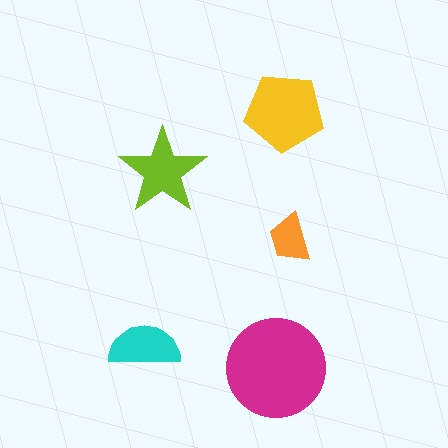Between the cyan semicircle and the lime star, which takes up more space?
The lime star.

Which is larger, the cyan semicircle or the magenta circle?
The magenta circle.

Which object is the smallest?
The orange trapezoid.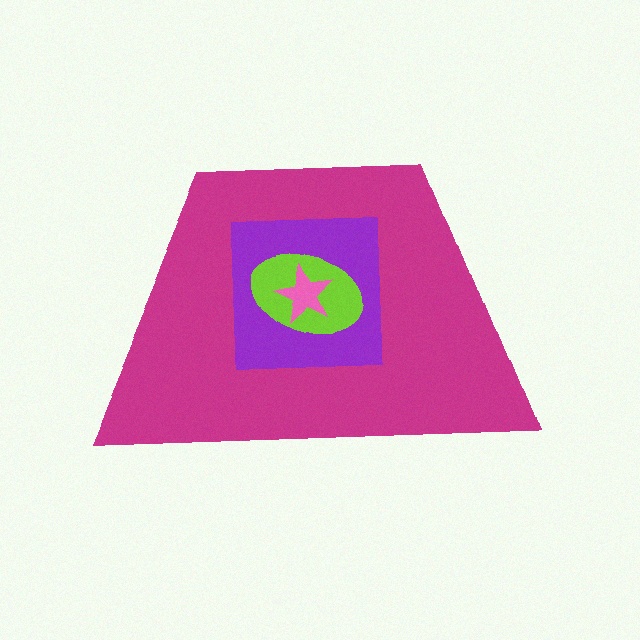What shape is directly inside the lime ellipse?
The pink star.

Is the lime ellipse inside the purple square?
Yes.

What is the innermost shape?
The pink star.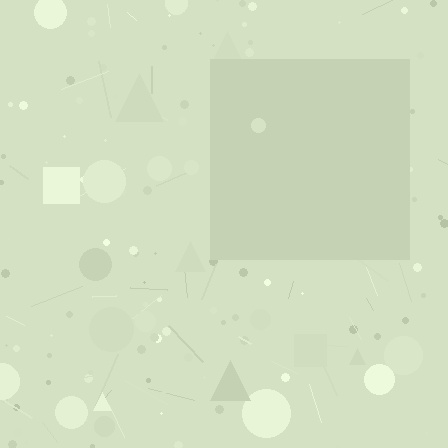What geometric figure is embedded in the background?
A square is embedded in the background.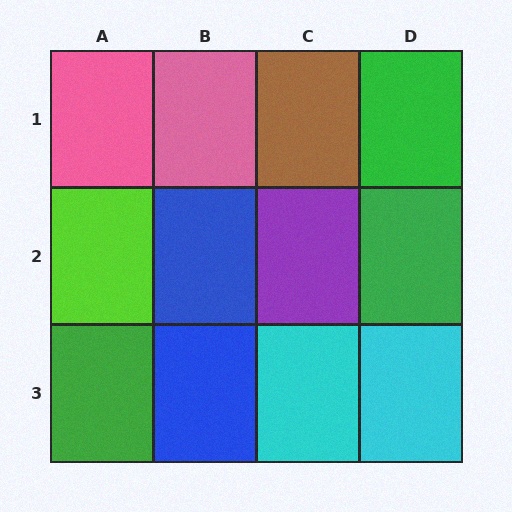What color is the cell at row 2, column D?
Green.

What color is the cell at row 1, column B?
Pink.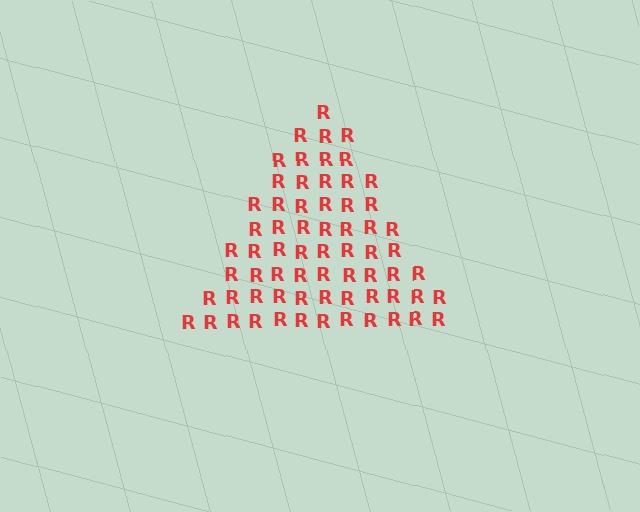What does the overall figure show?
The overall figure shows a triangle.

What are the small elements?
The small elements are letter R's.